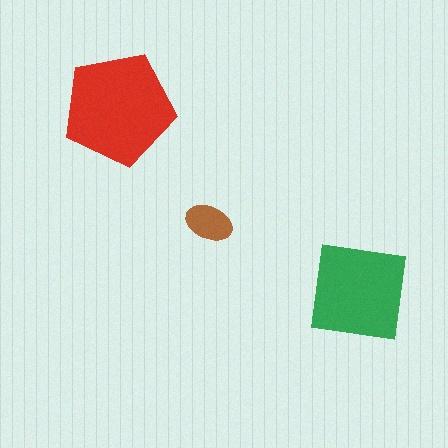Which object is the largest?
The red pentagon.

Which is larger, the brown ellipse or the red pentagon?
The red pentagon.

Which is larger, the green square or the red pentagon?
The red pentagon.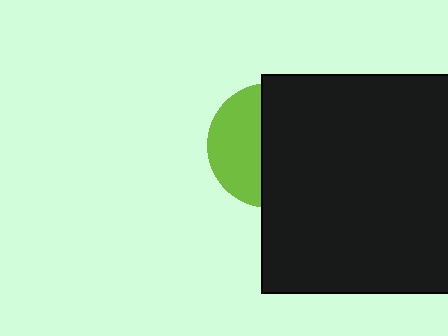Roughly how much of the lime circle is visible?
A small part of it is visible (roughly 42%).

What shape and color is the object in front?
The object in front is a black rectangle.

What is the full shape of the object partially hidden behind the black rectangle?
The partially hidden object is a lime circle.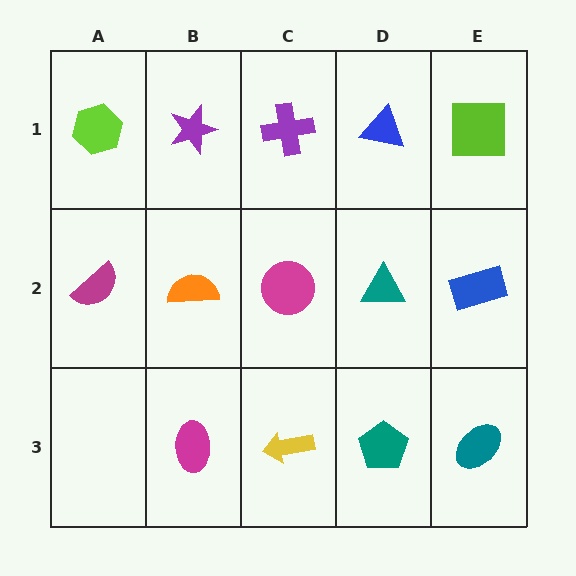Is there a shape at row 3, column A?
No, that cell is empty.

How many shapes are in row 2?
5 shapes.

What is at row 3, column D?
A teal pentagon.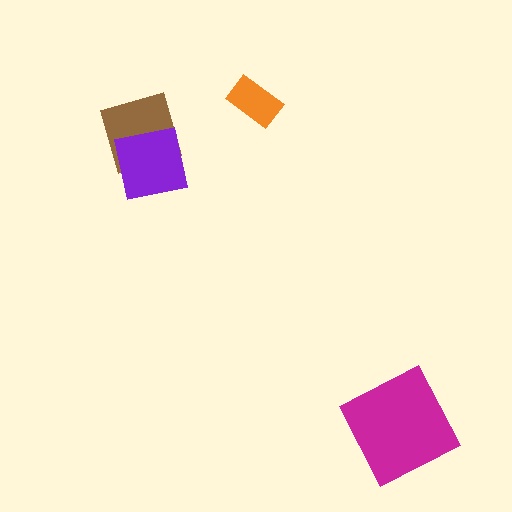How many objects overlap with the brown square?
1 object overlaps with the brown square.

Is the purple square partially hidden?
No, no other shape covers it.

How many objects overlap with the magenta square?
0 objects overlap with the magenta square.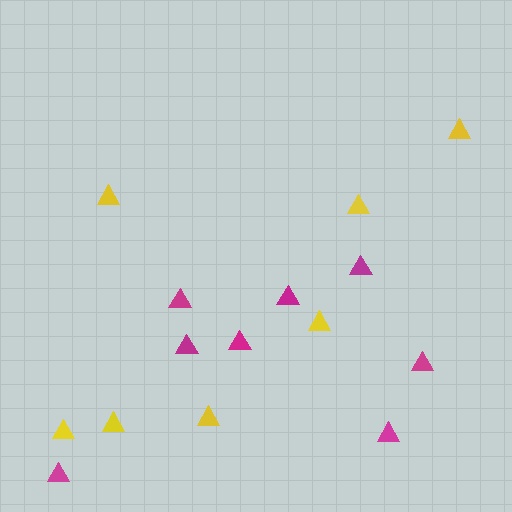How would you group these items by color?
There are 2 groups: one group of magenta triangles (8) and one group of yellow triangles (7).